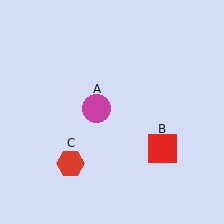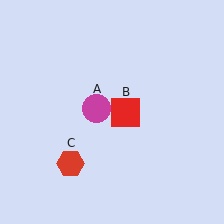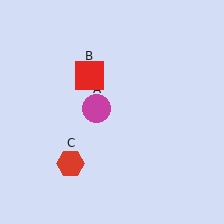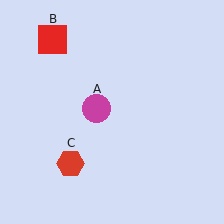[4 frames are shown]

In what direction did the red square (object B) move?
The red square (object B) moved up and to the left.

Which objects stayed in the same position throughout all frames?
Magenta circle (object A) and red hexagon (object C) remained stationary.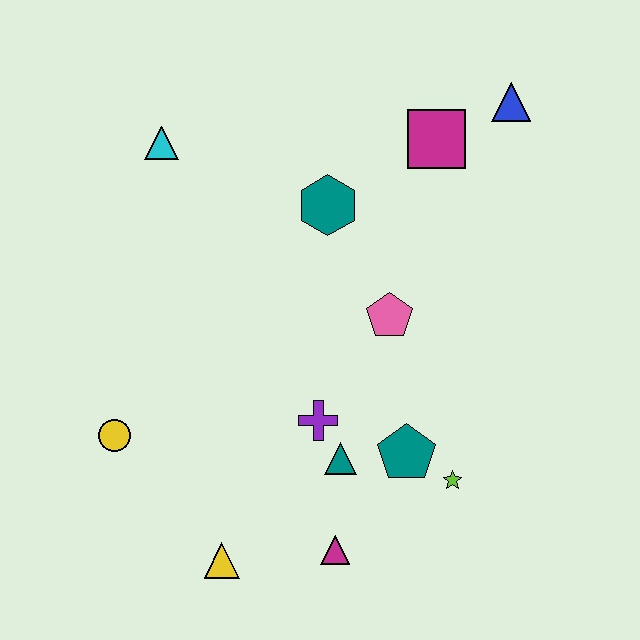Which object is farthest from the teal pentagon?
The cyan triangle is farthest from the teal pentagon.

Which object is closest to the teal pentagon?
The lime star is closest to the teal pentagon.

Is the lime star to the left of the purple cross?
No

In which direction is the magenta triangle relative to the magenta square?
The magenta triangle is below the magenta square.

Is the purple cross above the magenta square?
No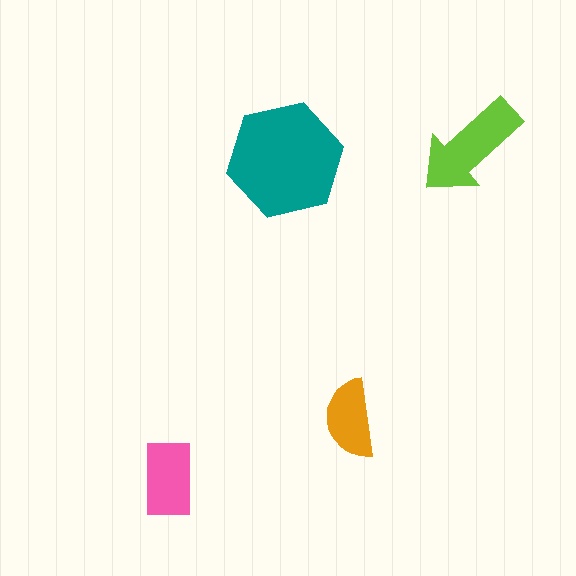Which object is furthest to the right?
The lime arrow is rightmost.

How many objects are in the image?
There are 4 objects in the image.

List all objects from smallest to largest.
The orange semicircle, the pink rectangle, the lime arrow, the teal hexagon.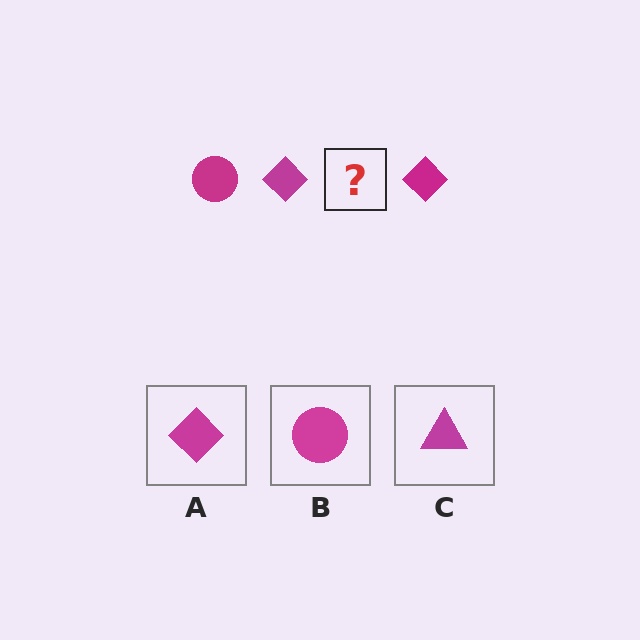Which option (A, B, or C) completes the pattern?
B.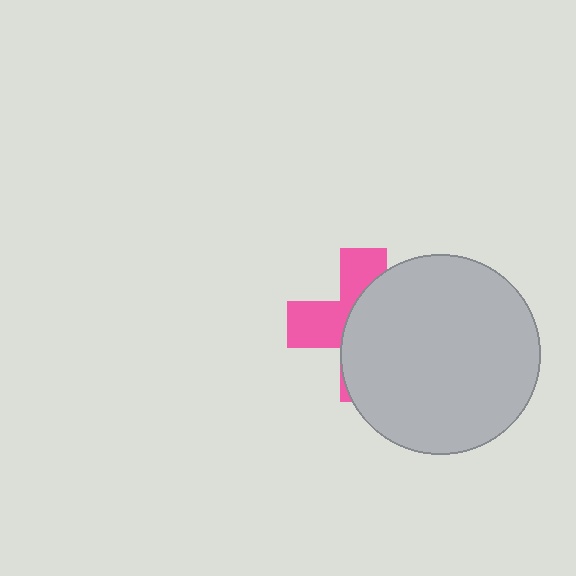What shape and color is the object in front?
The object in front is a light gray circle.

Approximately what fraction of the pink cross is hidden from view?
Roughly 60% of the pink cross is hidden behind the light gray circle.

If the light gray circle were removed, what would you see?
You would see the complete pink cross.